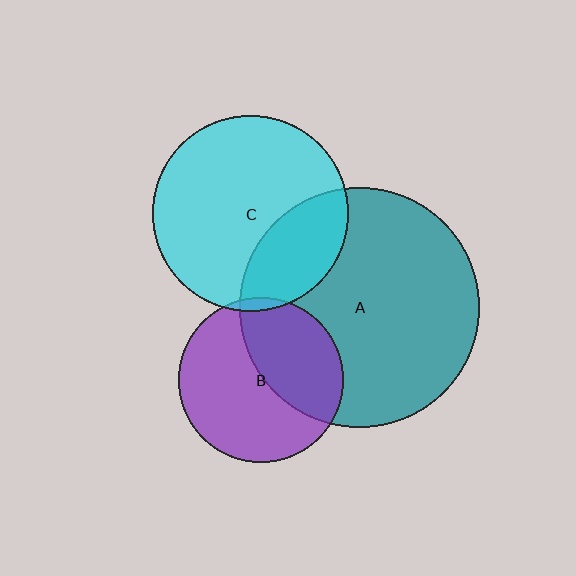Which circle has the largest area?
Circle A (teal).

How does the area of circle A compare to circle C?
Approximately 1.5 times.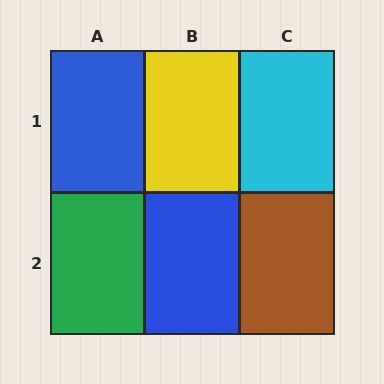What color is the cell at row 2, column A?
Green.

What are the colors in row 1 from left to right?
Blue, yellow, cyan.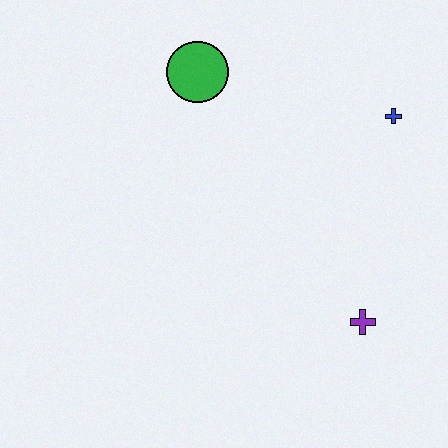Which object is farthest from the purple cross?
The green circle is farthest from the purple cross.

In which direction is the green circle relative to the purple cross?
The green circle is above the purple cross.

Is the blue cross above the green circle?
No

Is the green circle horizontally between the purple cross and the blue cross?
No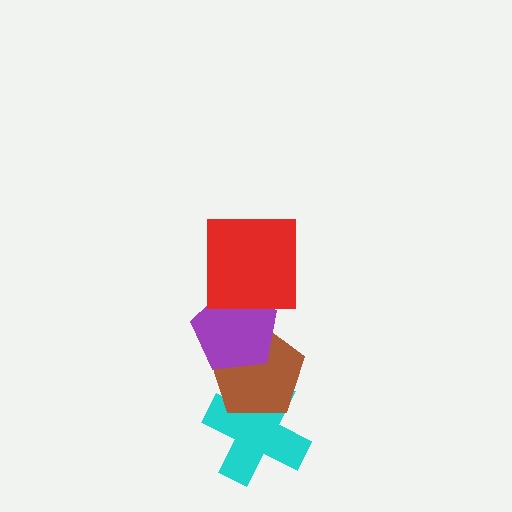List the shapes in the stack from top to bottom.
From top to bottom: the red square, the purple pentagon, the brown pentagon, the cyan cross.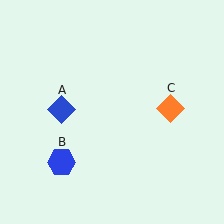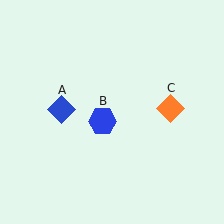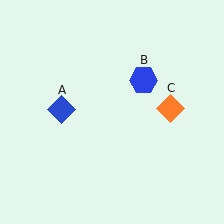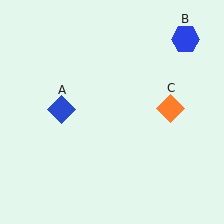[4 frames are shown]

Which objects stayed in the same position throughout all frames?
Blue diamond (object A) and orange diamond (object C) remained stationary.